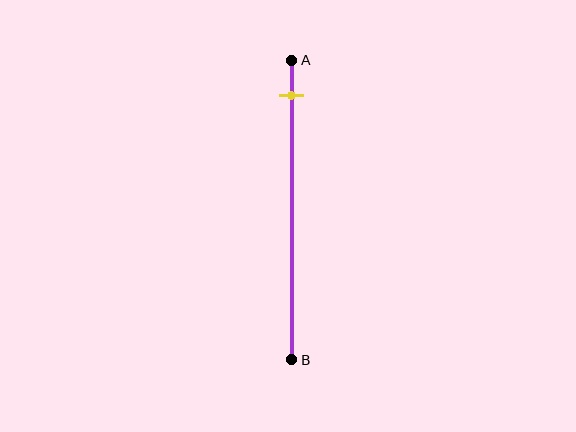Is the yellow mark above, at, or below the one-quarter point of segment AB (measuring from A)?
The yellow mark is above the one-quarter point of segment AB.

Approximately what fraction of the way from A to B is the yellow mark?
The yellow mark is approximately 10% of the way from A to B.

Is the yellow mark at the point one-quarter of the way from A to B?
No, the mark is at about 10% from A, not at the 25% one-quarter point.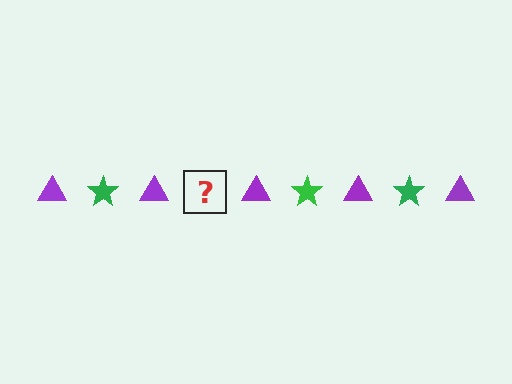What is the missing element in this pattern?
The missing element is a green star.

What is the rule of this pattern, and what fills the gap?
The rule is that the pattern alternates between purple triangle and green star. The gap should be filled with a green star.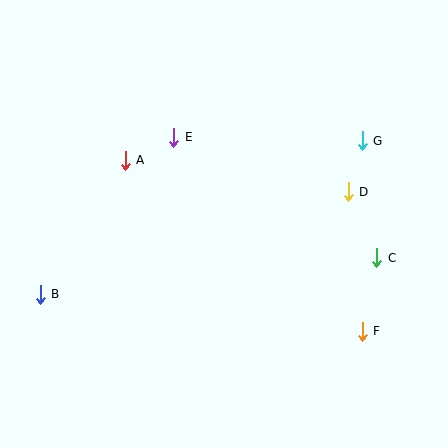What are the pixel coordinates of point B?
Point B is at (40, 294).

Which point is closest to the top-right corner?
Point G is closest to the top-right corner.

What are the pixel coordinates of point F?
Point F is at (362, 331).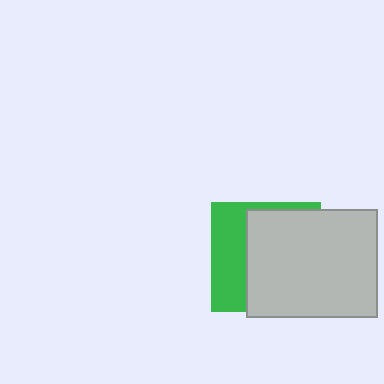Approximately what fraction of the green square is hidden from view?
Roughly 64% of the green square is hidden behind the light gray rectangle.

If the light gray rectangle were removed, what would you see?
You would see the complete green square.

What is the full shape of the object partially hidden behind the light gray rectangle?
The partially hidden object is a green square.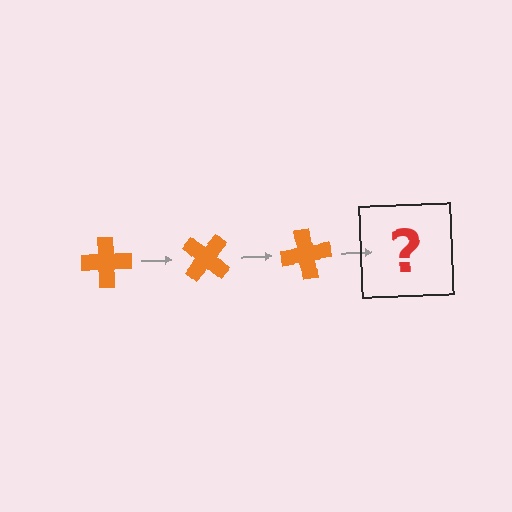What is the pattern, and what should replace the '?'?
The pattern is that the cross rotates 40 degrees each step. The '?' should be an orange cross rotated 120 degrees.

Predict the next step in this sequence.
The next step is an orange cross rotated 120 degrees.